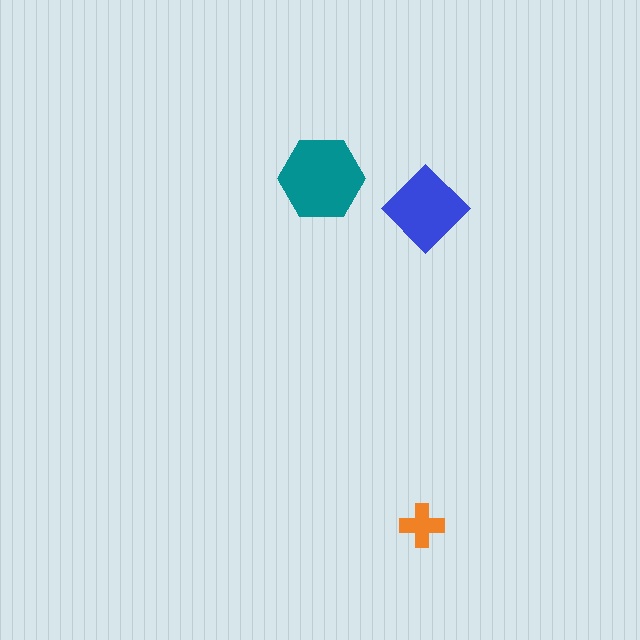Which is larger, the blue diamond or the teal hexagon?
The teal hexagon.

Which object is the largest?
The teal hexagon.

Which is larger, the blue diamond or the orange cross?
The blue diamond.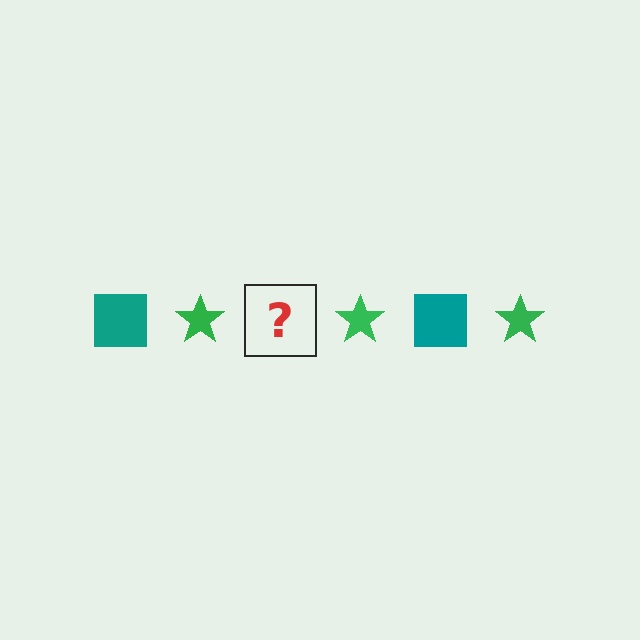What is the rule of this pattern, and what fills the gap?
The rule is that the pattern alternates between teal square and green star. The gap should be filled with a teal square.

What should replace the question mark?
The question mark should be replaced with a teal square.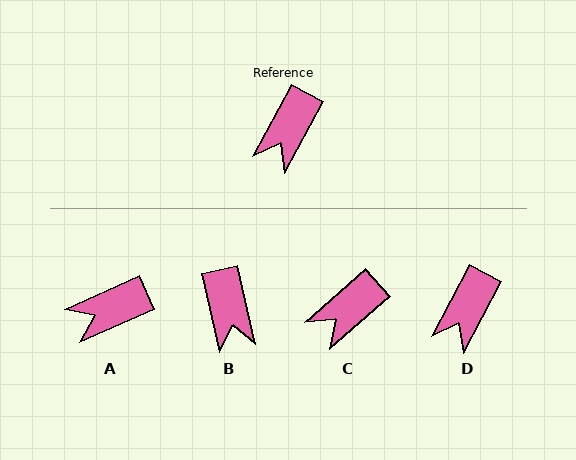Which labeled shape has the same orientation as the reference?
D.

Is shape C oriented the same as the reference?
No, it is off by about 21 degrees.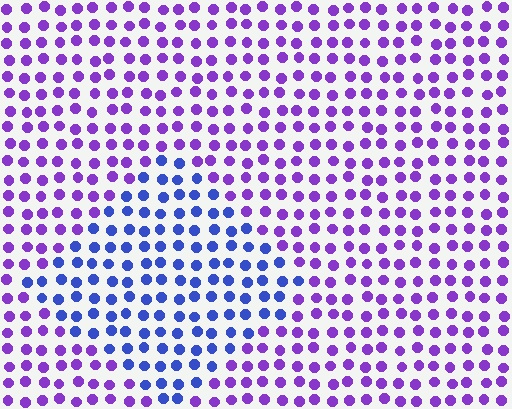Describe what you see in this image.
The image is filled with small purple elements in a uniform arrangement. A diamond-shaped region is visible where the elements are tinted to a slightly different hue, forming a subtle color boundary.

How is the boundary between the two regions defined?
The boundary is defined purely by a slight shift in hue (about 43 degrees). Spacing, size, and orientation are identical on both sides.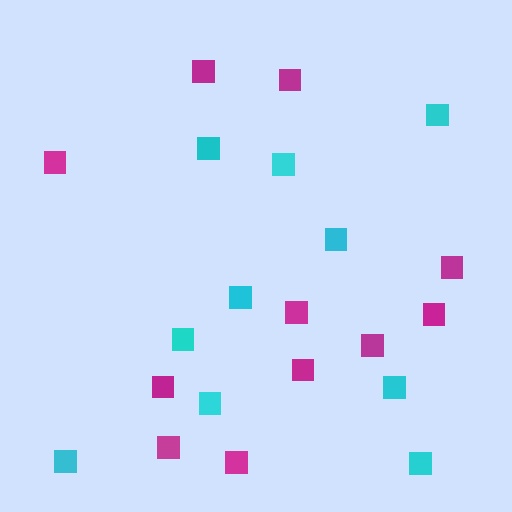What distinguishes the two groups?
There are 2 groups: one group of magenta squares (11) and one group of cyan squares (10).